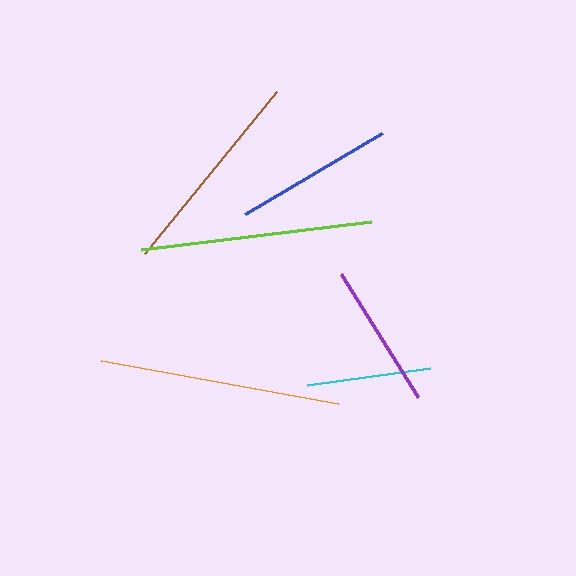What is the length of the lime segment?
The lime segment is approximately 231 pixels long.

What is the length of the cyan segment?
The cyan segment is approximately 124 pixels long.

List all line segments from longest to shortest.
From longest to shortest: orange, lime, brown, blue, purple, cyan.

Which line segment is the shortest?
The cyan line is the shortest at approximately 124 pixels.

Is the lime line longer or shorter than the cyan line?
The lime line is longer than the cyan line.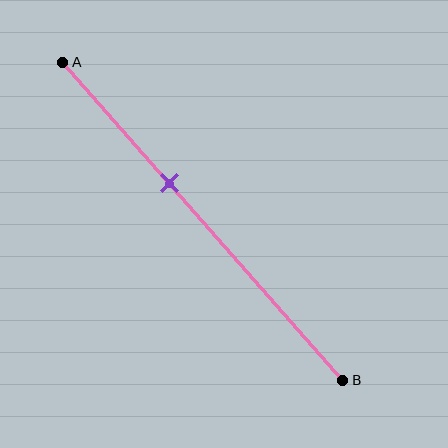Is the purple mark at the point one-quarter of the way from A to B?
No, the mark is at about 40% from A, not at the 25% one-quarter point.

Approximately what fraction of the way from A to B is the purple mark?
The purple mark is approximately 40% of the way from A to B.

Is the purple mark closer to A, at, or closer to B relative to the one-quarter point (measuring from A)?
The purple mark is closer to point B than the one-quarter point of segment AB.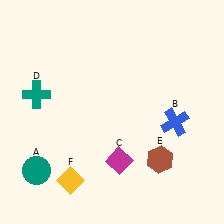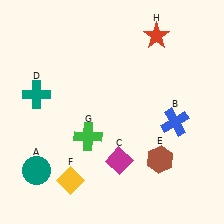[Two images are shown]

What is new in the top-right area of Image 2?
A red star (H) was added in the top-right area of Image 2.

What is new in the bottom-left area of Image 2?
A green cross (G) was added in the bottom-left area of Image 2.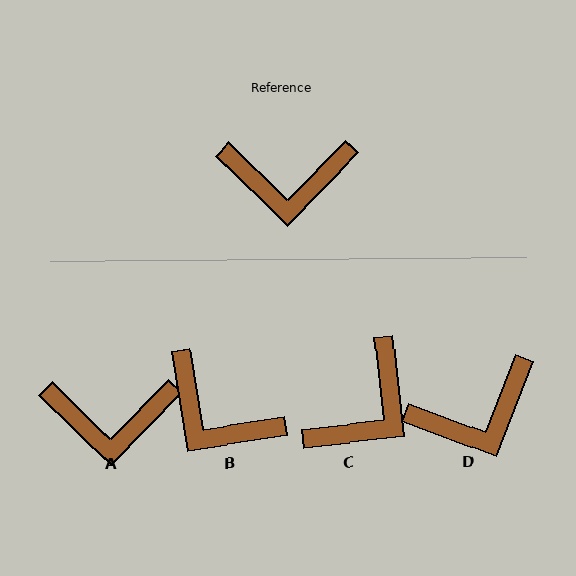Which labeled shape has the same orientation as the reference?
A.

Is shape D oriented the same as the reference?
No, it is off by about 24 degrees.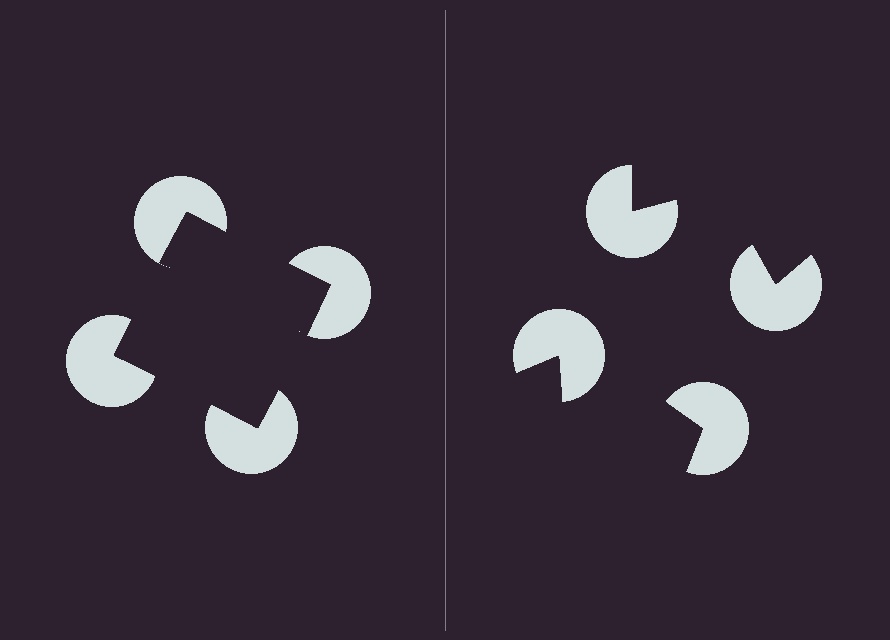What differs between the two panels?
The pac-man discs are positioned identically on both sides; only the wedge orientations differ. On the left they align to a square; on the right they are misaligned.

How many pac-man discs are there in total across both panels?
8 — 4 on each side.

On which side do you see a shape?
An illusory square appears on the left side. On the right side the wedge cuts are rotated, so no coherent shape forms.